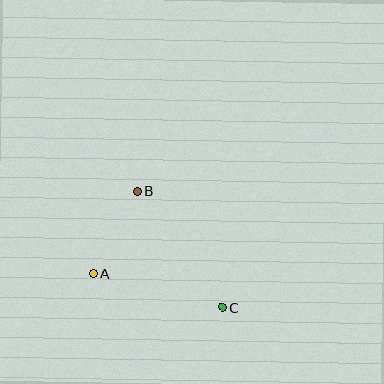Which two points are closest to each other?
Points A and B are closest to each other.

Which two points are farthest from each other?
Points B and C are farthest from each other.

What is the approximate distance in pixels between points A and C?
The distance between A and C is approximately 134 pixels.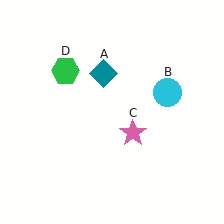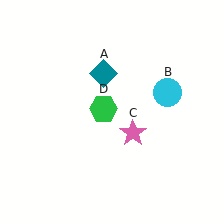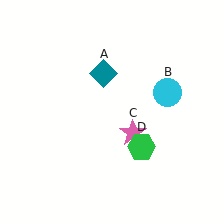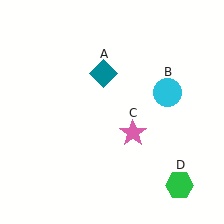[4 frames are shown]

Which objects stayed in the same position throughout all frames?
Teal diamond (object A) and cyan circle (object B) and pink star (object C) remained stationary.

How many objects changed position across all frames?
1 object changed position: green hexagon (object D).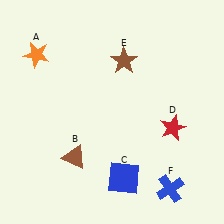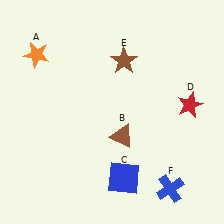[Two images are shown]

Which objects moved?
The objects that moved are: the brown triangle (B), the red star (D).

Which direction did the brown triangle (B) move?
The brown triangle (B) moved right.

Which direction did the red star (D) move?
The red star (D) moved up.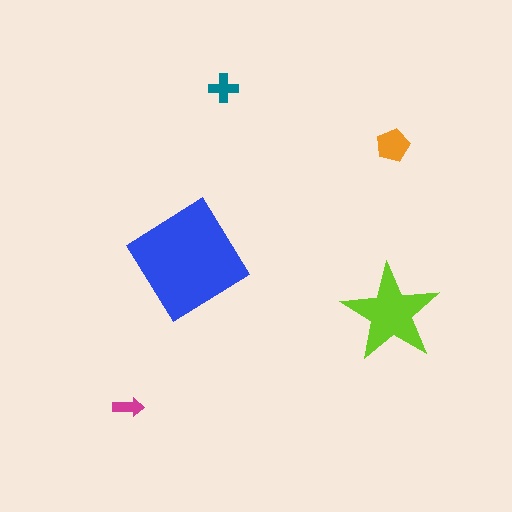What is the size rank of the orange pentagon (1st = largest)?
3rd.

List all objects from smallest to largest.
The magenta arrow, the teal cross, the orange pentagon, the lime star, the blue diamond.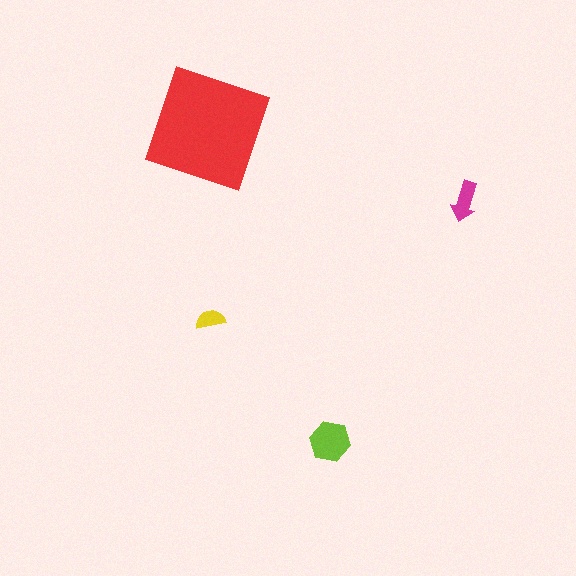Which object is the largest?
The red square.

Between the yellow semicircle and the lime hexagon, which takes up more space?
The lime hexagon.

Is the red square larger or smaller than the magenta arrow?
Larger.